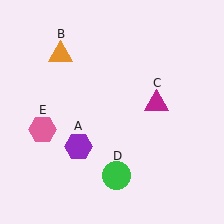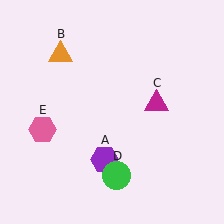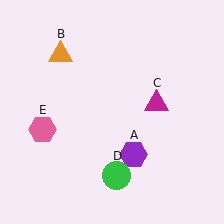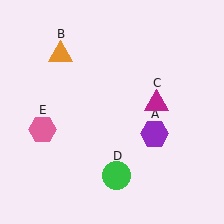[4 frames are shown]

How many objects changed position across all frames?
1 object changed position: purple hexagon (object A).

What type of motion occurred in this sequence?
The purple hexagon (object A) rotated counterclockwise around the center of the scene.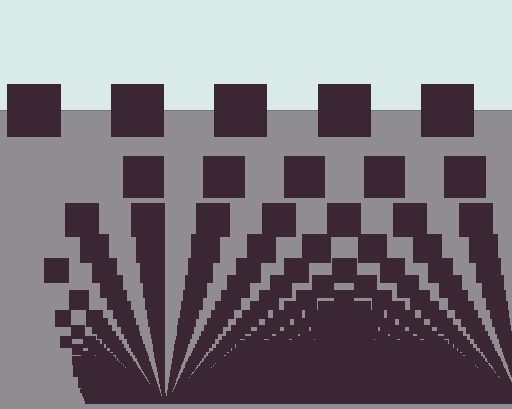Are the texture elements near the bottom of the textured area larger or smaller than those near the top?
Smaller. The gradient is inverted — elements near the bottom are smaller and denser.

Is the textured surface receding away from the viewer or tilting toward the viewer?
The surface appears to tilt toward the viewer. Texture elements get larger and sparser toward the top.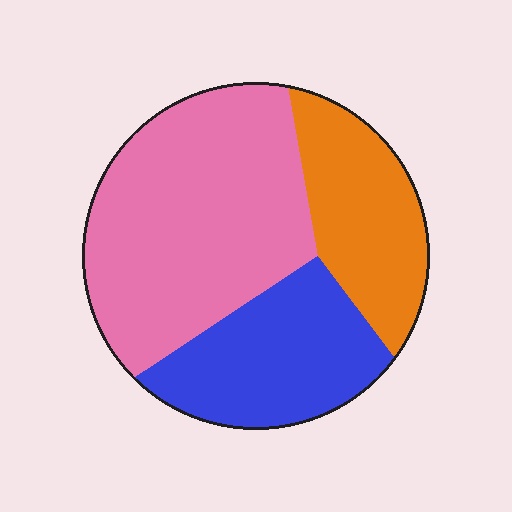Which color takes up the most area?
Pink, at roughly 50%.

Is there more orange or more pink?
Pink.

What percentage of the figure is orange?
Orange takes up about one quarter (1/4) of the figure.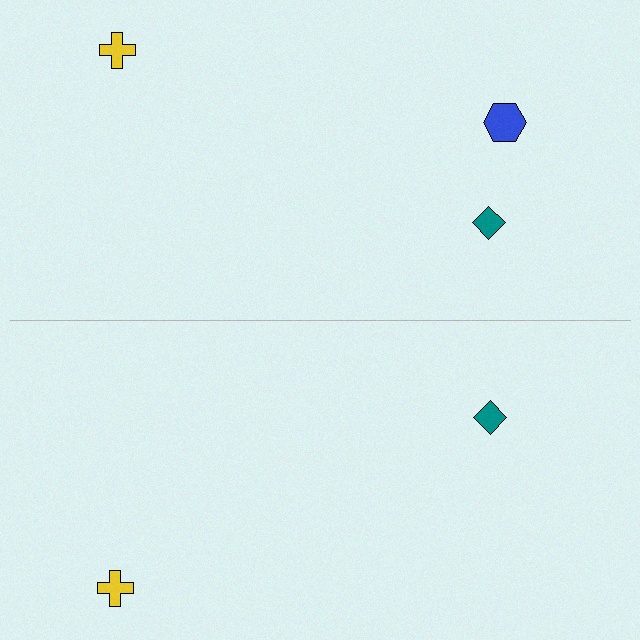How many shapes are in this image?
There are 5 shapes in this image.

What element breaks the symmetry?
A blue hexagon is missing from the bottom side.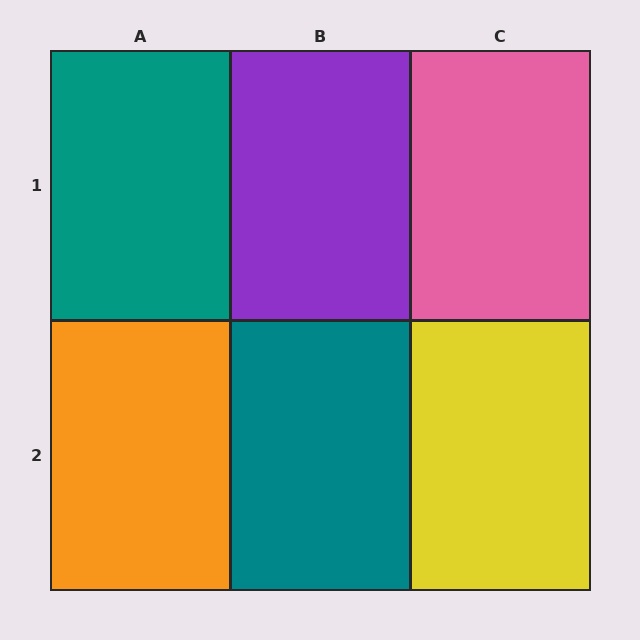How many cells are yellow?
1 cell is yellow.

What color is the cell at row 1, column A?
Teal.